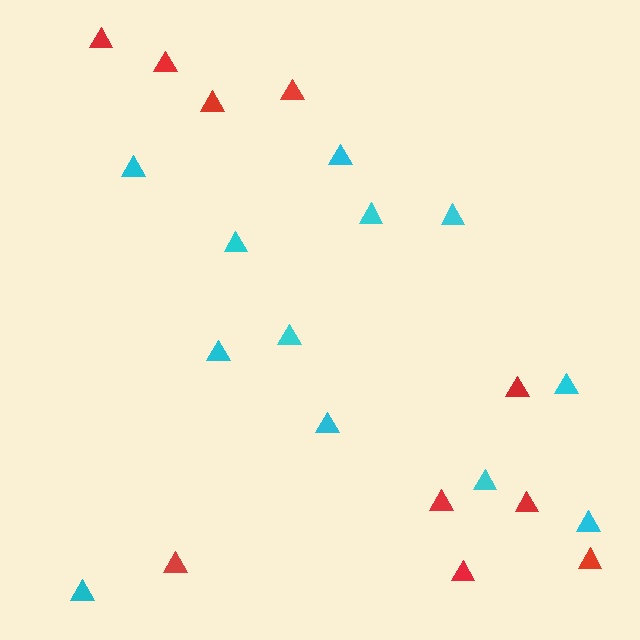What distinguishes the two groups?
There are 2 groups: one group of red triangles (10) and one group of cyan triangles (12).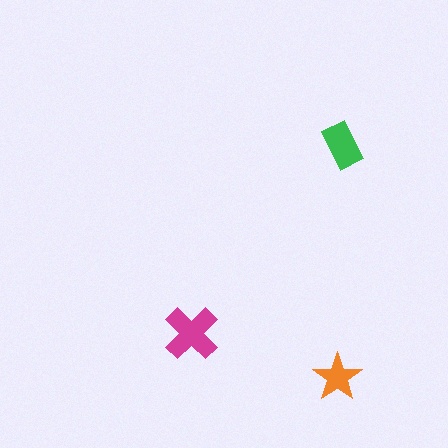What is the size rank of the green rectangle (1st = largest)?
2nd.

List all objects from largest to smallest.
The magenta cross, the green rectangle, the orange star.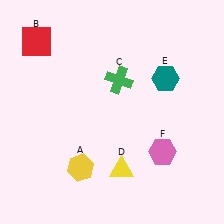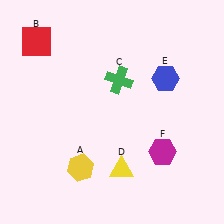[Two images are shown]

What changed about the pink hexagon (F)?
In Image 1, F is pink. In Image 2, it changed to magenta.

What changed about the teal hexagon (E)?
In Image 1, E is teal. In Image 2, it changed to blue.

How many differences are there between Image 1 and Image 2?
There are 2 differences between the two images.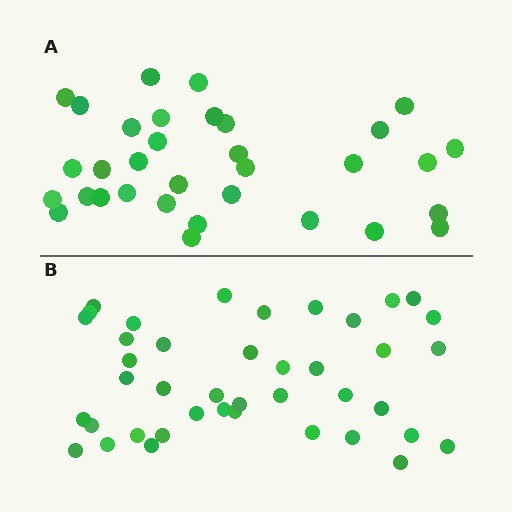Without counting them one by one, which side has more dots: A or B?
Region B (the bottom region) has more dots.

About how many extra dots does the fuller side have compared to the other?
Region B has roughly 8 or so more dots than region A.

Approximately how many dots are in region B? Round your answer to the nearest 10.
About 40 dots. (The exact count is 41, which rounds to 40.)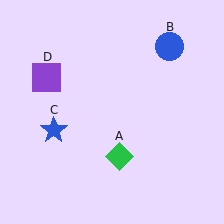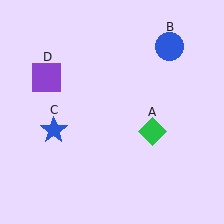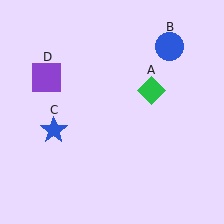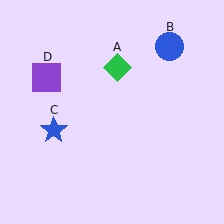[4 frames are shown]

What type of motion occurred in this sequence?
The green diamond (object A) rotated counterclockwise around the center of the scene.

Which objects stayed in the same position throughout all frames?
Blue circle (object B) and blue star (object C) and purple square (object D) remained stationary.